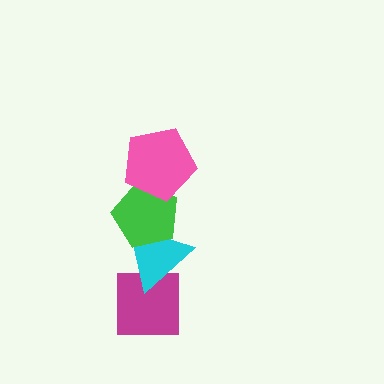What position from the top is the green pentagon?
The green pentagon is 2nd from the top.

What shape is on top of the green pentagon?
The pink pentagon is on top of the green pentagon.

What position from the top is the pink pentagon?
The pink pentagon is 1st from the top.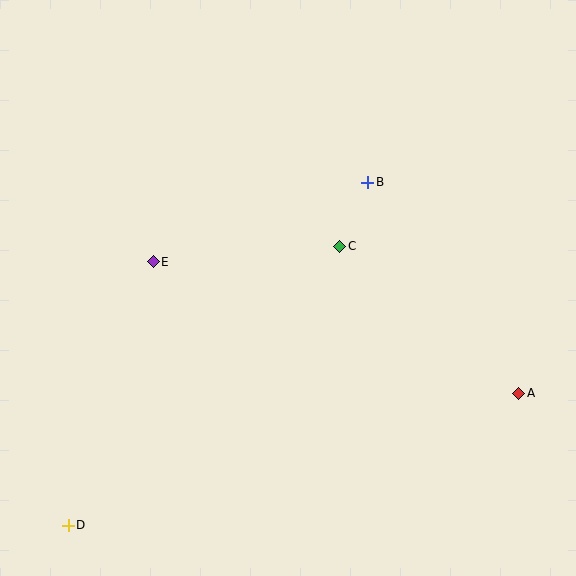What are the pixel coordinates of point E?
Point E is at (153, 262).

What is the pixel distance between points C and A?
The distance between C and A is 231 pixels.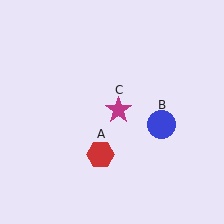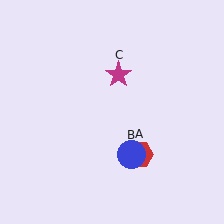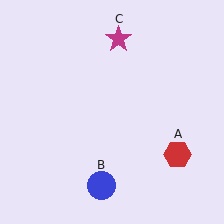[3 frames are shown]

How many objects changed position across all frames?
3 objects changed position: red hexagon (object A), blue circle (object B), magenta star (object C).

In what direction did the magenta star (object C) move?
The magenta star (object C) moved up.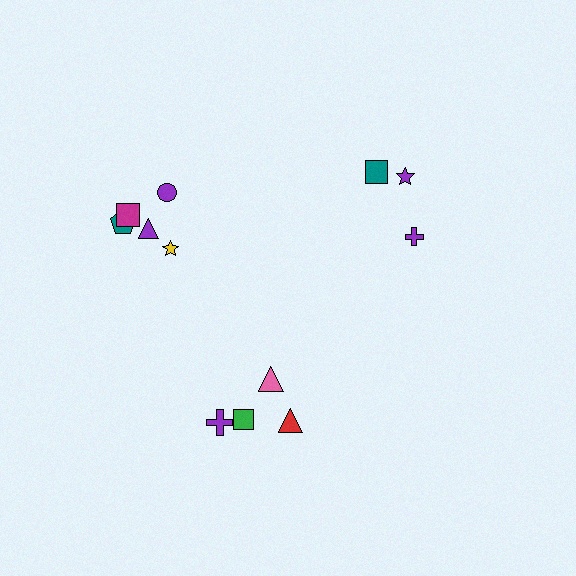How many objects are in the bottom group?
There are 4 objects.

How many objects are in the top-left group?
There are 5 objects.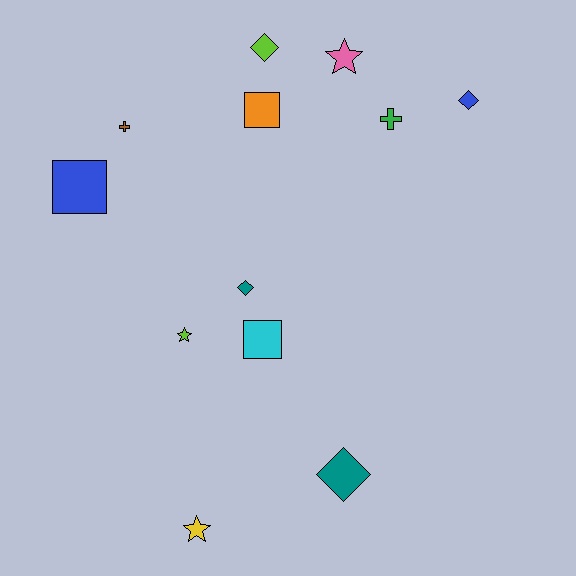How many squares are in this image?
There are 3 squares.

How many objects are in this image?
There are 12 objects.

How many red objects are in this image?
There are no red objects.